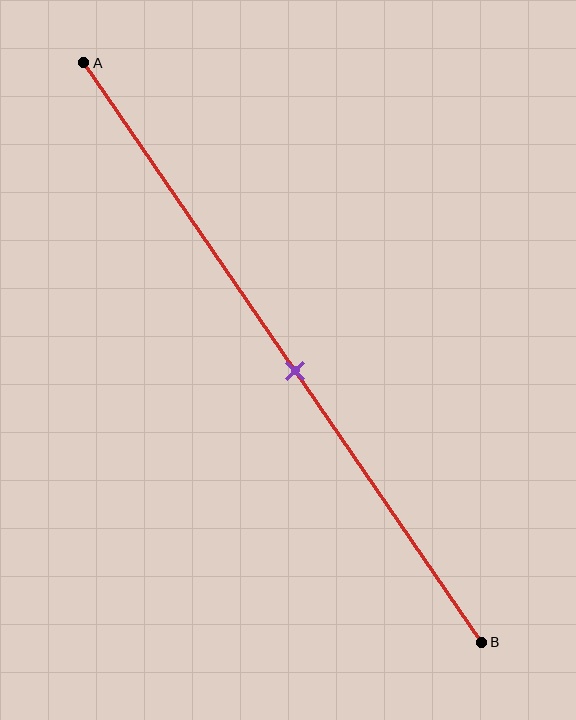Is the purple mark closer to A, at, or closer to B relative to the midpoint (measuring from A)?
The purple mark is closer to point B than the midpoint of segment AB.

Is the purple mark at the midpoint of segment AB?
No, the mark is at about 55% from A, not at the 50% midpoint.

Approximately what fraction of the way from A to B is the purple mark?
The purple mark is approximately 55% of the way from A to B.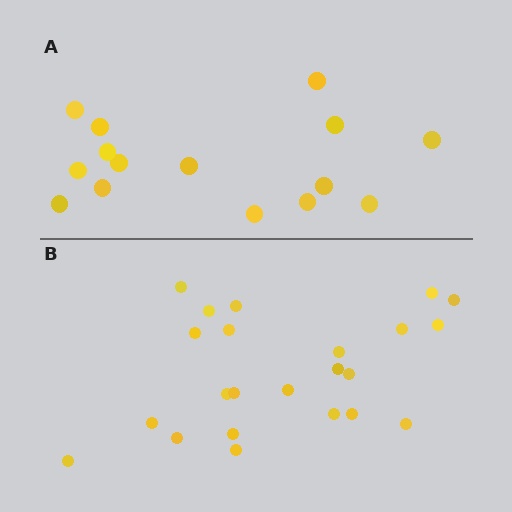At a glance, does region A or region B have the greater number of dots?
Region B (the bottom region) has more dots.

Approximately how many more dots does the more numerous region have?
Region B has roughly 8 or so more dots than region A.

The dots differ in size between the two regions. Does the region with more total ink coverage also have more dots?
No. Region A has more total ink coverage because its dots are larger, but region B actually contains more individual dots. Total area can be misleading — the number of items is what matters here.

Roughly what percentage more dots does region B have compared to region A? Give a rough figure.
About 55% more.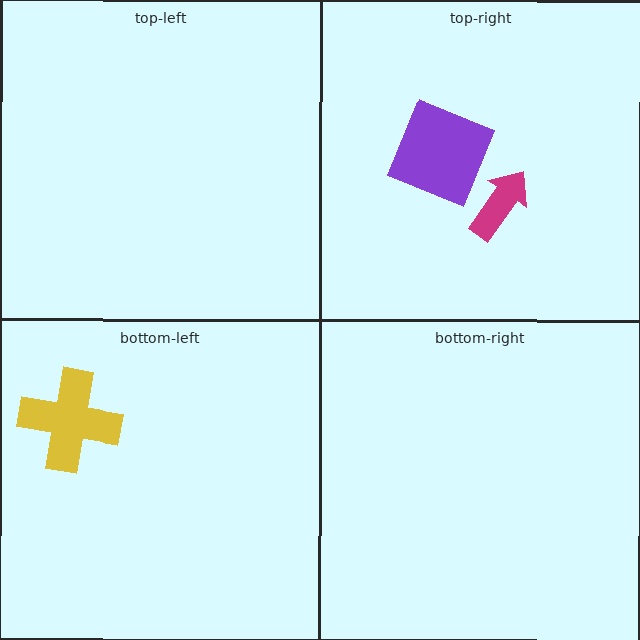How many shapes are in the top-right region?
2.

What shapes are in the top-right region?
The magenta arrow, the purple square.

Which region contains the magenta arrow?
The top-right region.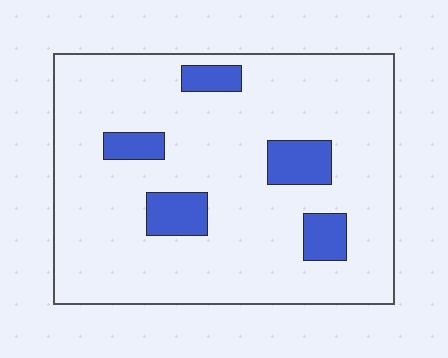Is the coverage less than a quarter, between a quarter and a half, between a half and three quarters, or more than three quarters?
Less than a quarter.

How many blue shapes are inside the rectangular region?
5.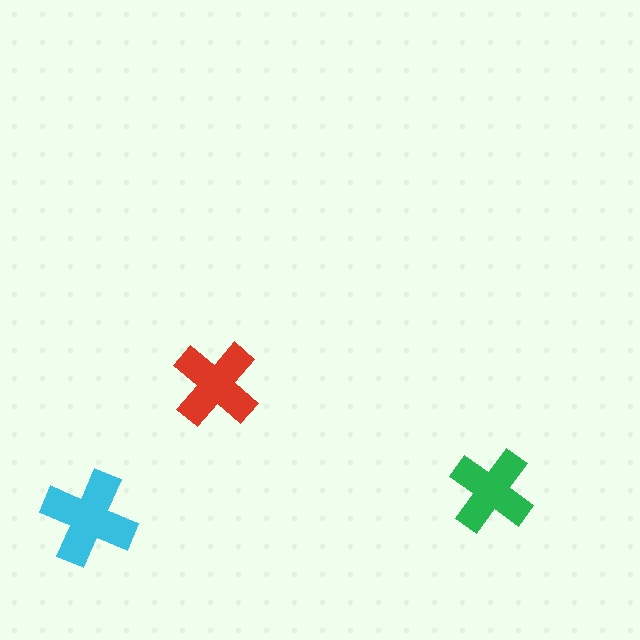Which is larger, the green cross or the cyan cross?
The cyan one.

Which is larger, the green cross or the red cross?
The red one.